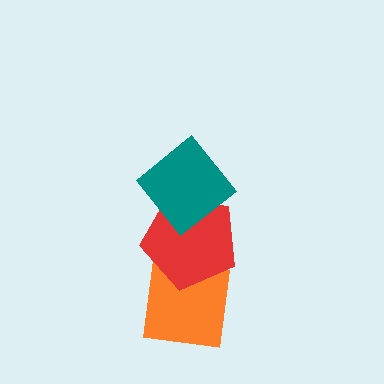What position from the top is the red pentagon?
The red pentagon is 2nd from the top.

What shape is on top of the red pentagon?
The teal diamond is on top of the red pentagon.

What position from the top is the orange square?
The orange square is 3rd from the top.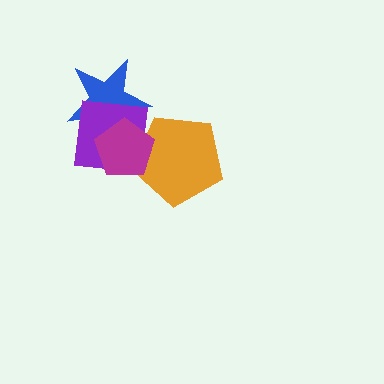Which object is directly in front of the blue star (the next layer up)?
The purple square is directly in front of the blue star.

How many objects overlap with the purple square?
3 objects overlap with the purple square.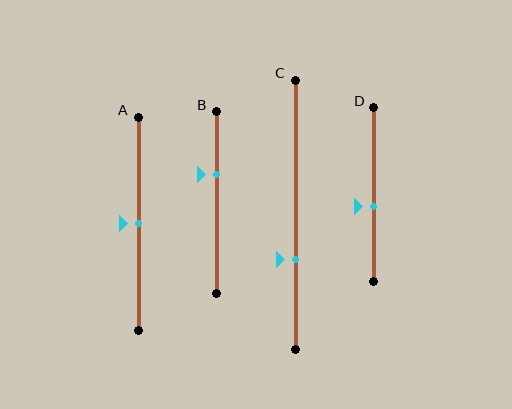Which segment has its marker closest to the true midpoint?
Segment A has its marker closest to the true midpoint.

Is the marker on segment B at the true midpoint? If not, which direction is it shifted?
No, the marker on segment B is shifted upward by about 15% of the segment length.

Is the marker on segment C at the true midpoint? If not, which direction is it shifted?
No, the marker on segment C is shifted downward by about 17% of the segment length.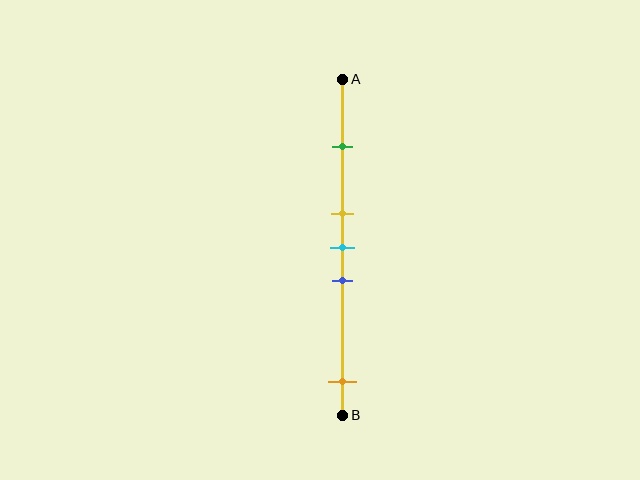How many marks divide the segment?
There are 5 marks dividing the segment.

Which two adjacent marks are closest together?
The yellow and cyan marks are the closest adjacent pair.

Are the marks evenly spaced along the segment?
No, the marks are not evenly spaced.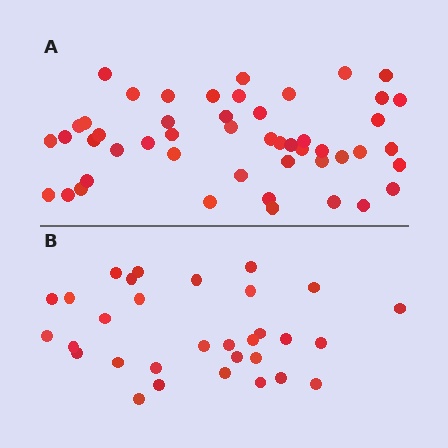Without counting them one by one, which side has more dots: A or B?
Region A (the top region) has more dots.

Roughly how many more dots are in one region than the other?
Region A has approximately 20 more dots than region B.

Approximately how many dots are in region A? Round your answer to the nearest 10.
About 50 dots. (The exact count is 49, which rounds to 50.)